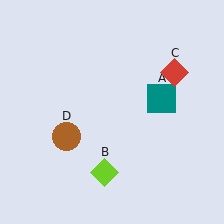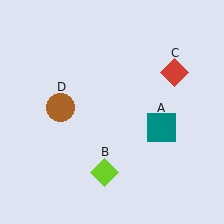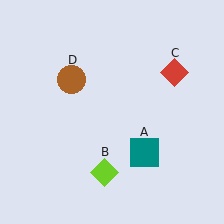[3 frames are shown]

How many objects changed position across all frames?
2 objects changed position: teal square (object A), brown circle (object D).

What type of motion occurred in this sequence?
The teal square (object A), brown circle (object D) rotated clockwise around the center of the scene.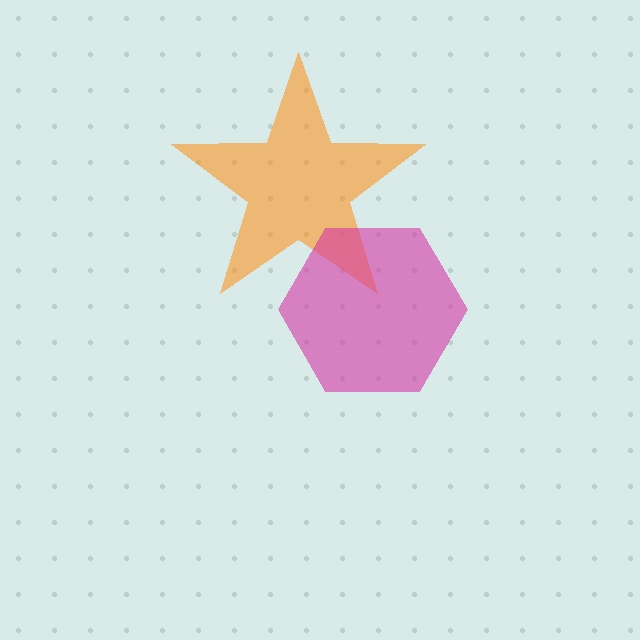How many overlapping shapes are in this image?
There are 2 overlapping shapes in the image.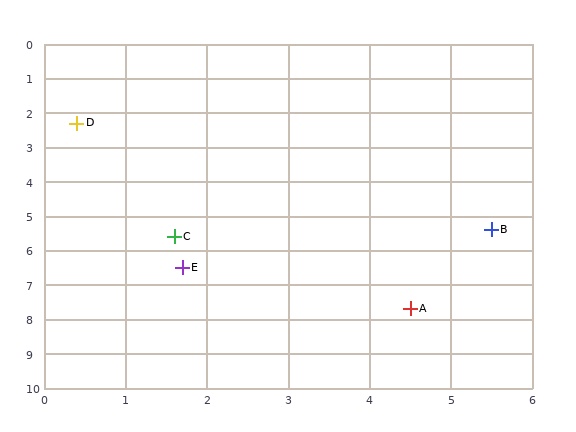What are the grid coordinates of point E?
Point E is at approximately (1.7, 6.5).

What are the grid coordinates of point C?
Point C is at approximately (1.6, 5.6).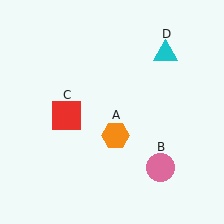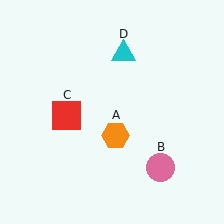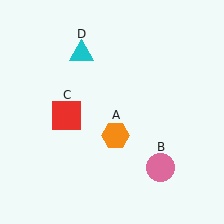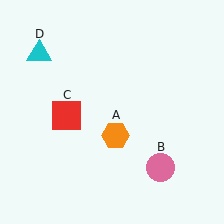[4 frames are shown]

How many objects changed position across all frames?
1 object changed position: cyan triangle (object D).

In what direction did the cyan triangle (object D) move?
The cyan triangle (object D) moved left.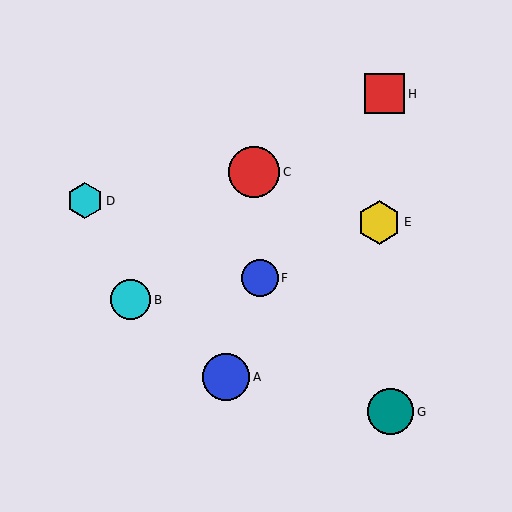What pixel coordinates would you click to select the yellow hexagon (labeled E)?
Click at (379, 222) to select the yellow hexagon E.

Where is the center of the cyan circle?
The center of the cyan circle is at (131, 300).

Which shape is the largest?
The red circle (labeled C) is the largest.